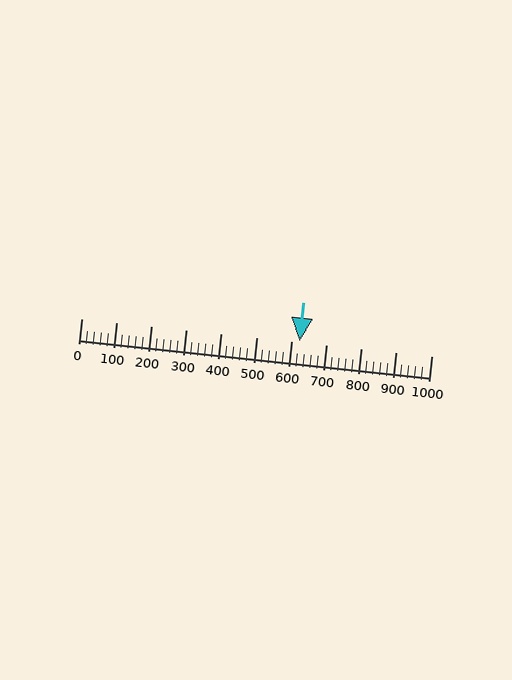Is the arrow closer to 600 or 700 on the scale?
The arrow is closer to 600.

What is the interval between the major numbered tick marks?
The major tick marks are spaced 100 units apart.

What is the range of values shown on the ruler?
The ruler shows values from 0 to 1000.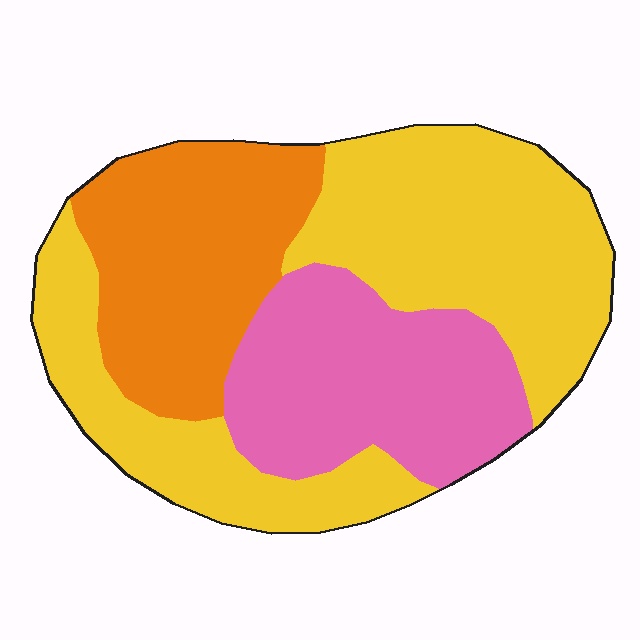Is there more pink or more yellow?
Yellow.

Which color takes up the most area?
Yellow, at roughly 50%.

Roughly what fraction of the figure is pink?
Pink takes up about one quarter (1/4) of the figure.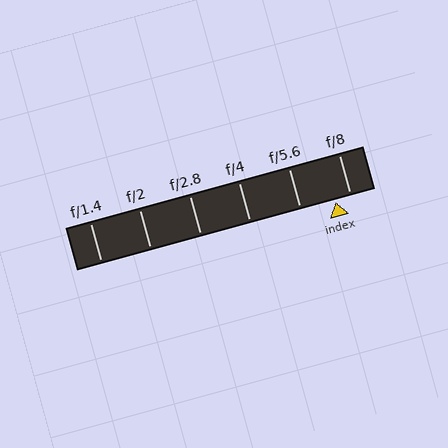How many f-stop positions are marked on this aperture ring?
There are 6 f-stop positions marked.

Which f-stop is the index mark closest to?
The index mark is closest to f/8.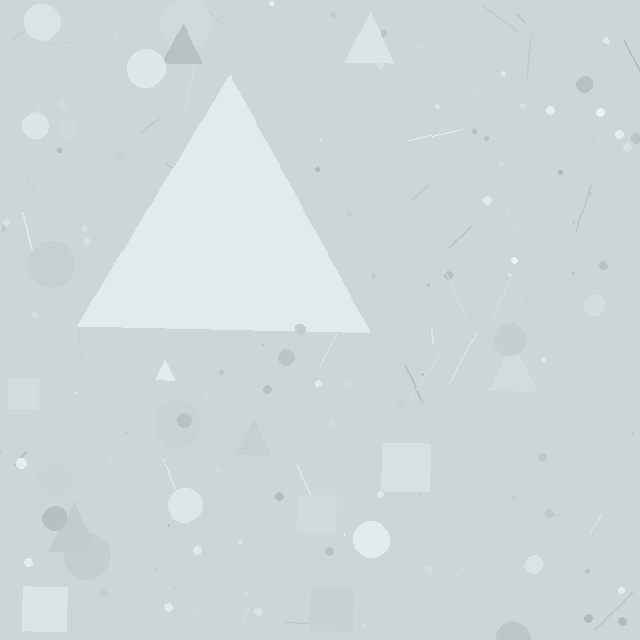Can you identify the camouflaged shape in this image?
The camouflaged shape is a triangle.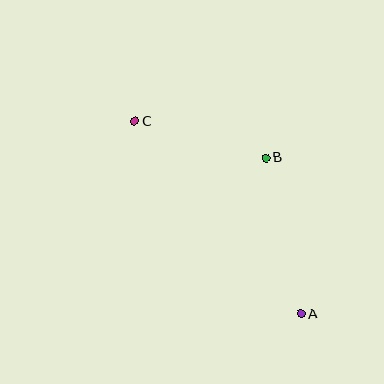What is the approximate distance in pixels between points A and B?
The distance between A and B is approximately 160 pixels.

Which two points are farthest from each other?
Points A and C are farthest from each other.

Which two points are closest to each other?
Points B and C are closest to each other.